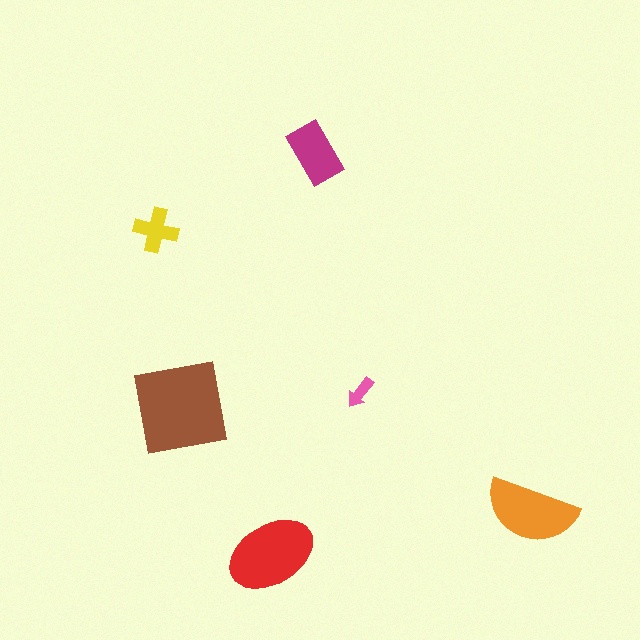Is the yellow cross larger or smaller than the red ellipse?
Smaller.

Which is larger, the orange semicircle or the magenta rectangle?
The orange semicircle.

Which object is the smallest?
The pink arrow.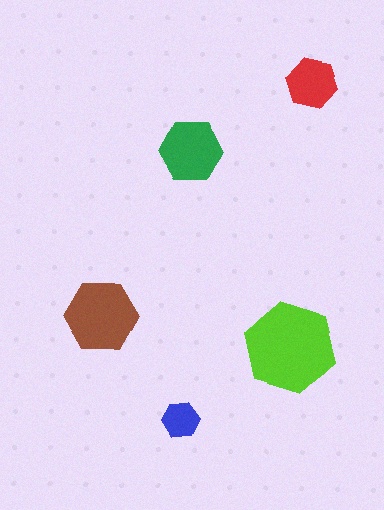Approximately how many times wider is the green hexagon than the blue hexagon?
About 1.5 times wider.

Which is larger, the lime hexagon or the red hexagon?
The lime one.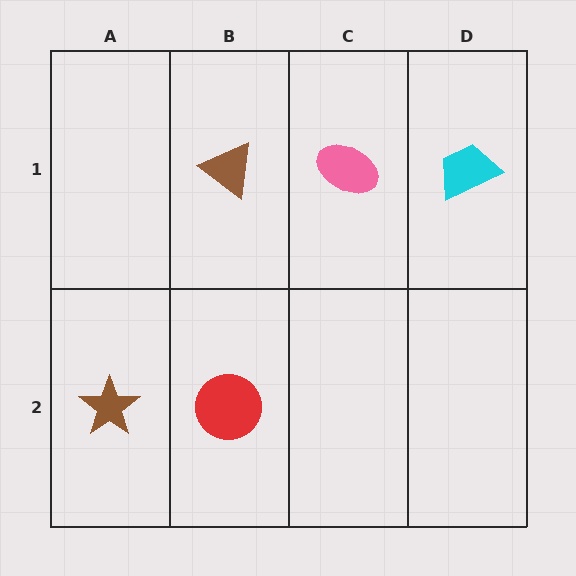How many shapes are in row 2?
2 shapes.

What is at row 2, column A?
A brown star.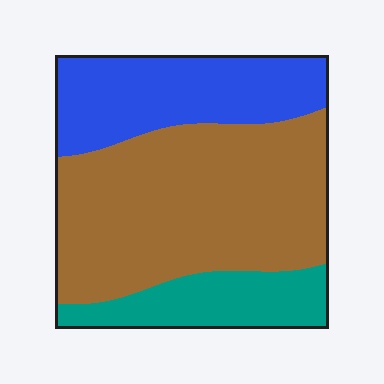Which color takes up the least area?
Teal, at roughly 15%.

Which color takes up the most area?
Brown, at roughly 55%.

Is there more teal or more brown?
Brown.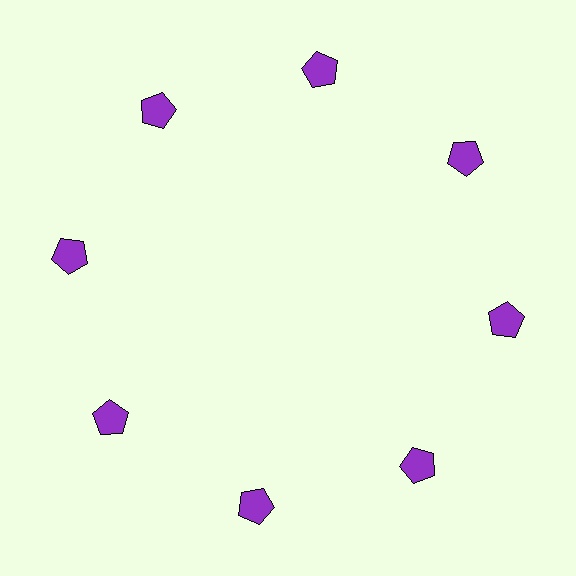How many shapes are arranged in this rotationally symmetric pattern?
There are 8 shapes, arranged in 8 groups of 1.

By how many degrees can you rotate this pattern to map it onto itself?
The pattern maps onto itself every 45 degrees of rotation.